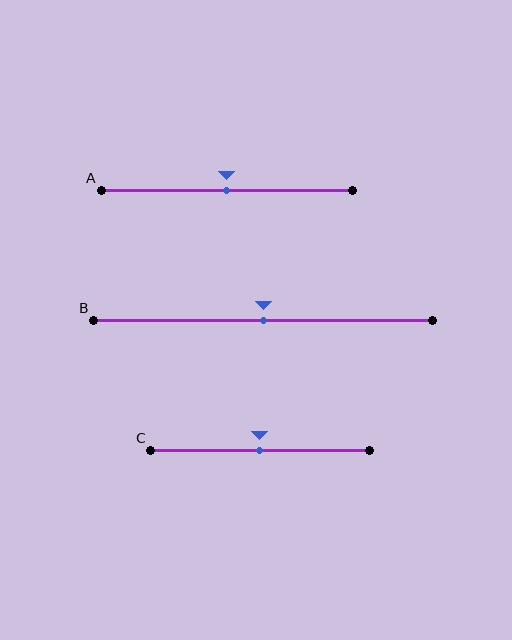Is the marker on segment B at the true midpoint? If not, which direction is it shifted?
Yes, the marker on segment B is at the true midpoint.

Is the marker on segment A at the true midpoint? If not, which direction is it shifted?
Yes, the marker on segment A is at the true midpoint.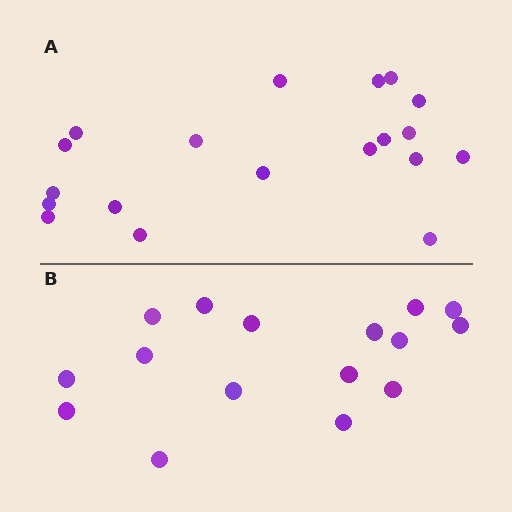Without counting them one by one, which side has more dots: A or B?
Region A (the top region) has more dots.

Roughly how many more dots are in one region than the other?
Region A has just a few more — roughly 2 or 3 more dots than region B.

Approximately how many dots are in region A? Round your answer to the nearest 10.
About 20 dots. (The exact count is 19, which rounds to 20.)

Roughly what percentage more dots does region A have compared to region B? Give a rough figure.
About 20% more.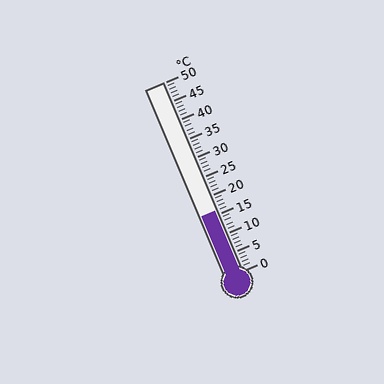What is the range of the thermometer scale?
The thermometer scale ranges from 0°C to 50°C.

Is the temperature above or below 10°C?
The temperature is above 10°C.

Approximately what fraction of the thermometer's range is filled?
The thermometer is filled to approximately 30% of its range.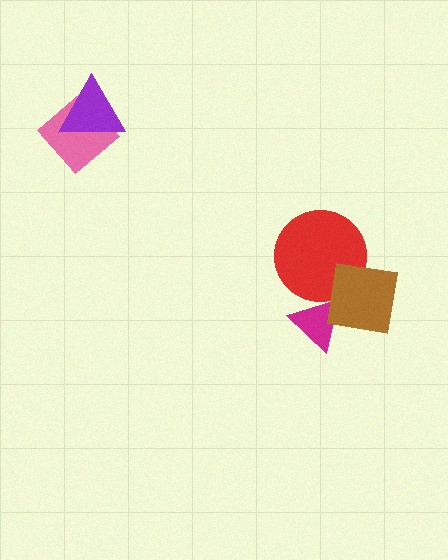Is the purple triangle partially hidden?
No, no other shape covers it.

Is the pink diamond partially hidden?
Yes, it is partially covered by another shape.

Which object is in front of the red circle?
The brown square is in front of the red circle.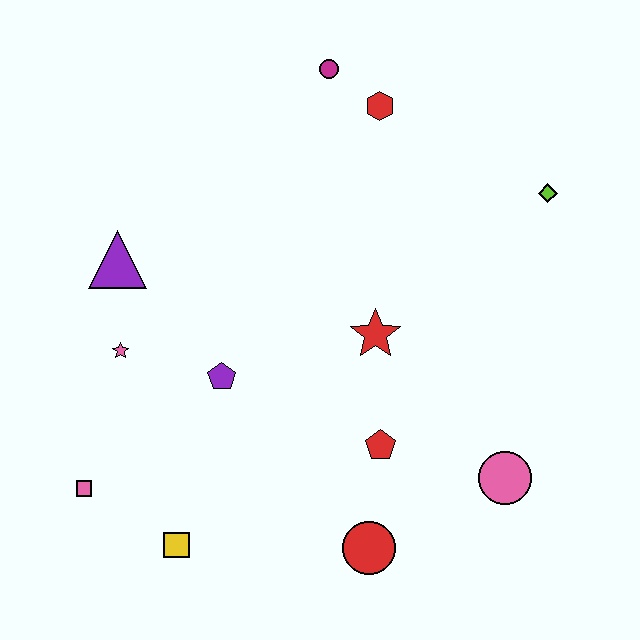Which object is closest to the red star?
The red pentagon is closest to the red star.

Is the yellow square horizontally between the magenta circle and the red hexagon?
No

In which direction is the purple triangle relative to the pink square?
The purple triangle is above the pink square.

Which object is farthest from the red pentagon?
The magenta circle is farthest from the red pentagon.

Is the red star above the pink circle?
Yes